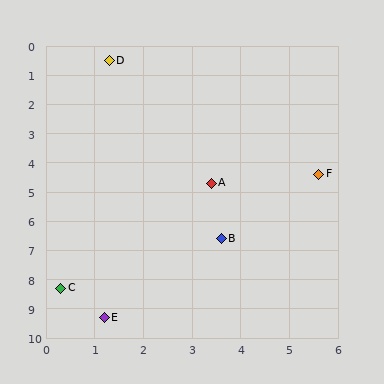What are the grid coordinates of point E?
Point E is at approximately (1.2, 9.3).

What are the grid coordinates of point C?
Point C is at approximately (0.3, 8.3).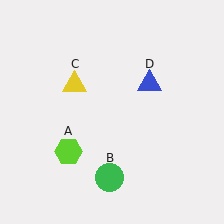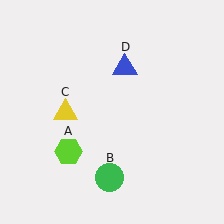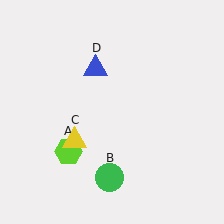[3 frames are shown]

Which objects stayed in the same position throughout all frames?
Lime hexagon (object A) and green circle (object B) remained stationary.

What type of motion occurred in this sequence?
The yellow triangle (object C), blue triangle (object D) rotated counterclockwise around the center of the scene.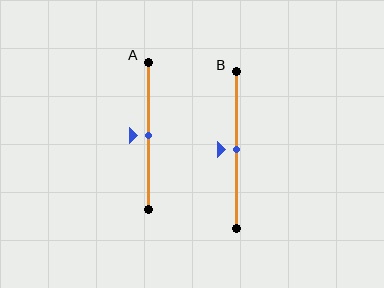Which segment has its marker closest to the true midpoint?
Segment A has its marker closest to the true midpoint.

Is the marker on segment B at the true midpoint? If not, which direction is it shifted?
Yes, the marker on segment B is at the true midpoint.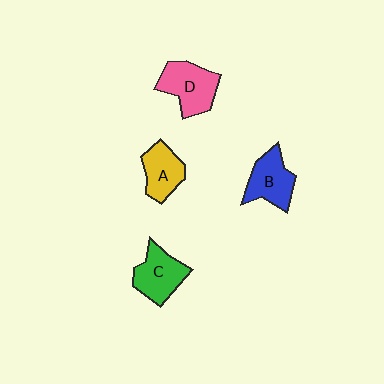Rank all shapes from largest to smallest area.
From largest to smallest: D (pink), C (green), B (blue), A (yellow).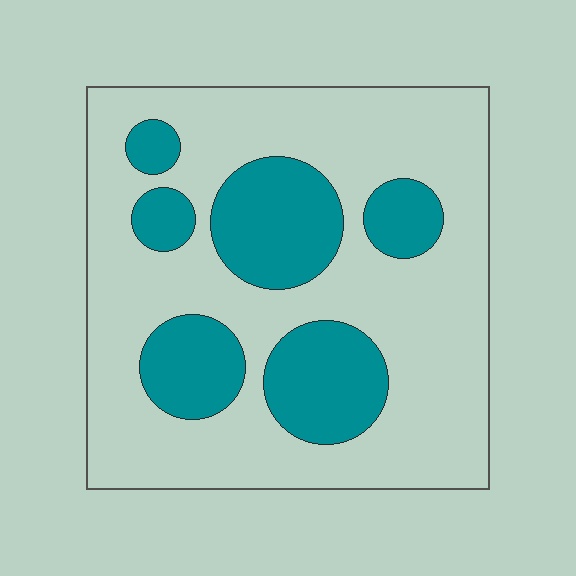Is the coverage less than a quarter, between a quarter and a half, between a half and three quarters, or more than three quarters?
Between a quarter and a half.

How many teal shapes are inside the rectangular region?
6.